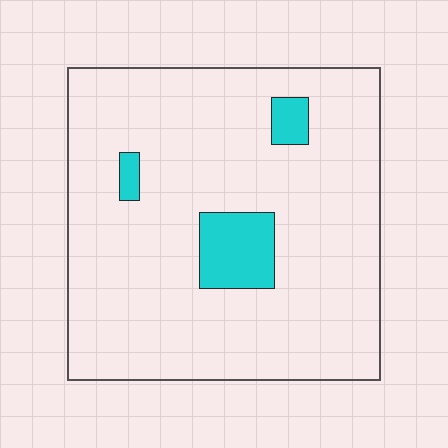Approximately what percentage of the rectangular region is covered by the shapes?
Approximately 10%.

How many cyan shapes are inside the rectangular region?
3.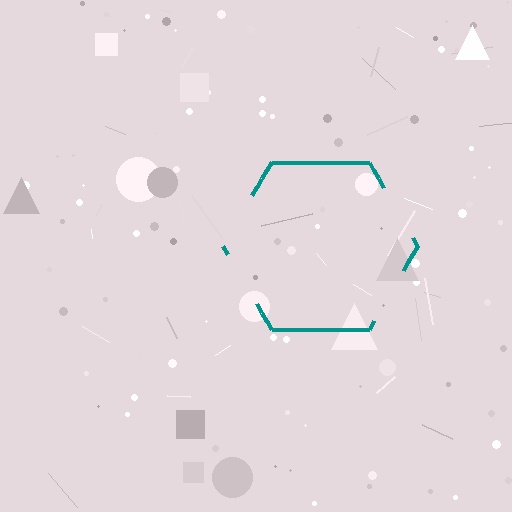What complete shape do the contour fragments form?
The contour fragments form a hexagon.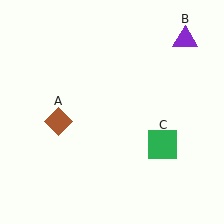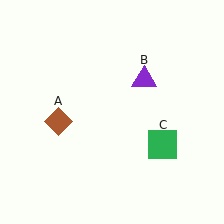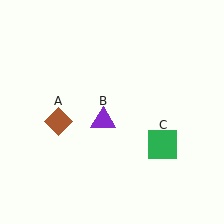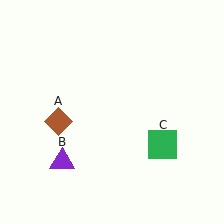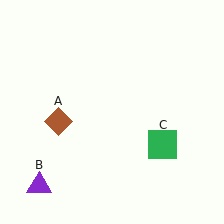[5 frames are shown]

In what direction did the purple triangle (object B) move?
The purple triangle (object B) moved down and to the left.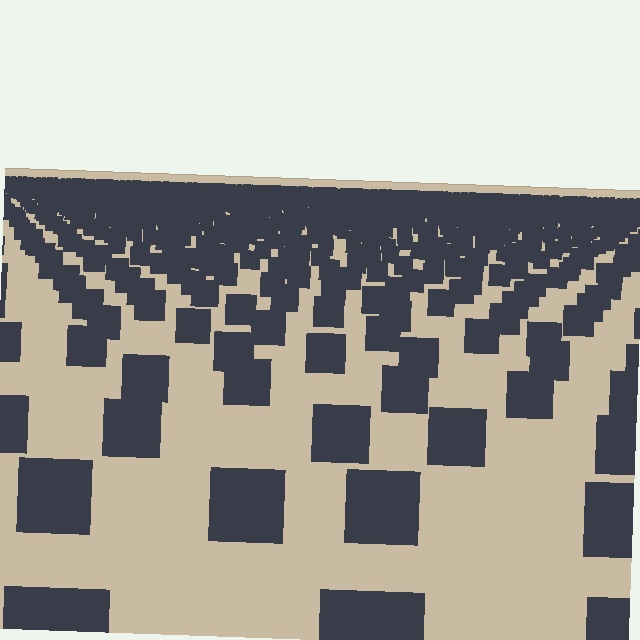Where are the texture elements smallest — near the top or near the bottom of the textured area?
Near the top.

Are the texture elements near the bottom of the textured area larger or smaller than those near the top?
Larger. Near the bottom, elements are closer to the viewer and appear at a bigger on-screen size.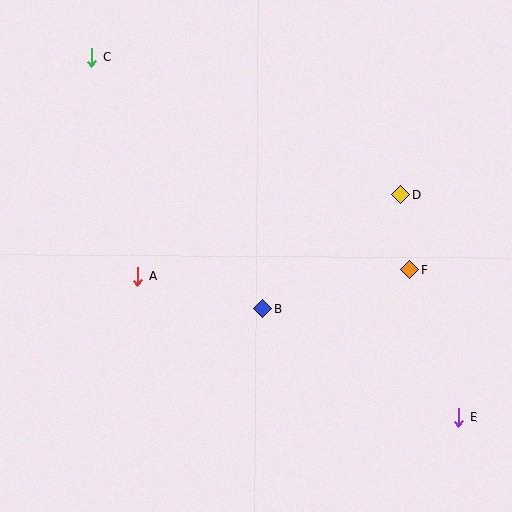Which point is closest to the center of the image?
Point B at (262, 309) is closest to the center.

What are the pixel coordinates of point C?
Point C is at (92, 57).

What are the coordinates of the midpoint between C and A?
The midpoint between C and A is at (115, 167).